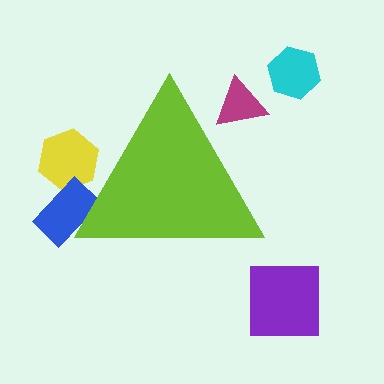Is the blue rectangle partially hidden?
Yes, the blue rectangle is partially hidden behind the lime triangle.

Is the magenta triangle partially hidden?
Yes, the magenta triangle is partially hidden behind the lime triangle.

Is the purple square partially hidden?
No, the purple square is fully visible.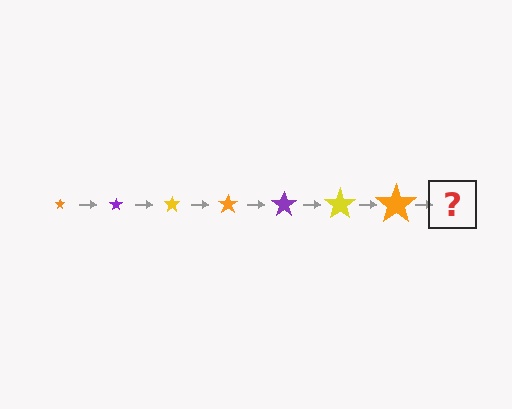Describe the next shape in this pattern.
It should be a purple star, larger than the previous one.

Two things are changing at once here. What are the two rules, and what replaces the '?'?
The two rules are that the star grows larger each step and the color cycles through orange, purple, and yellow. The '?' should be a purple star, larger than the previous one.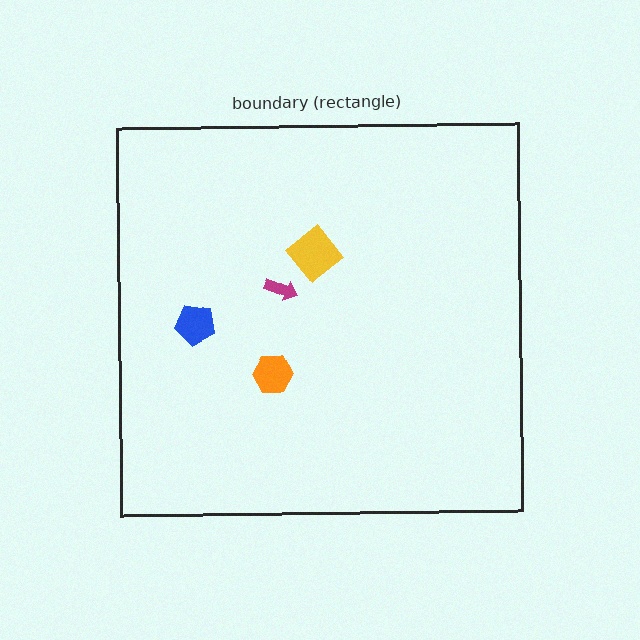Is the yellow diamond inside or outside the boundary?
Inside.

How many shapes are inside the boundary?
4 inside, 0 outside.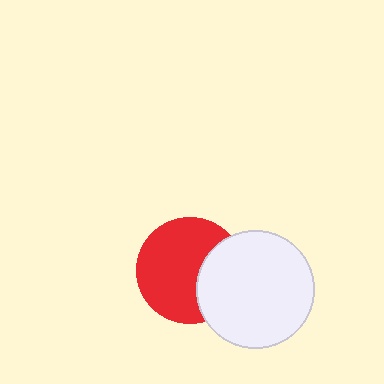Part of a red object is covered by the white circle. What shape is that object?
It is a circle.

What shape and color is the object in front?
The object in front is a white circle.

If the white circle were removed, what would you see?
You would see the complete red circle.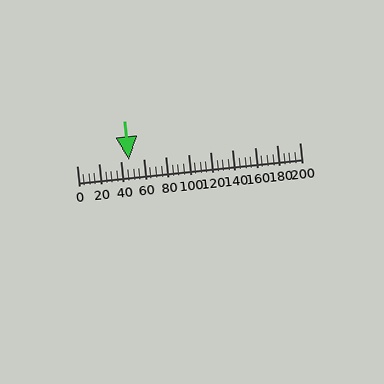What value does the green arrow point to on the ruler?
The green arrow points to approximately 47.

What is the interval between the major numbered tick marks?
The major tick marks are spaced 20 units apart.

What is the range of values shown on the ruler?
The ruler shows values from 0 to 200.